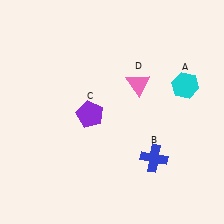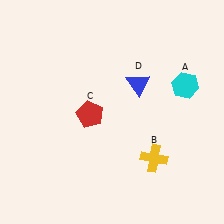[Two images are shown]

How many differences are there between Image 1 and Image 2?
There are 3 differences between the two images.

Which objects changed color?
B changed from blue to yellow. C changed from purple to red. D changed from pink to blue.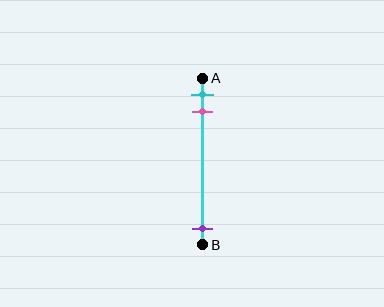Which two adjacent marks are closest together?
The cyan and pink marks are the closest adjacent pair.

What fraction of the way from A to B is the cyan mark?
The cyan mark is approximately 10% (0.1) of the way from A to B.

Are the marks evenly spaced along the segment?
No, the marks are not evenly spaced.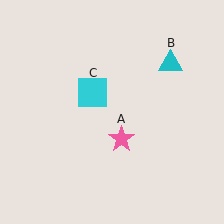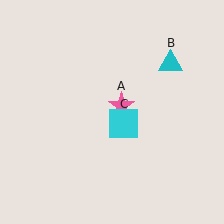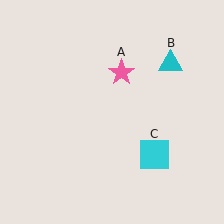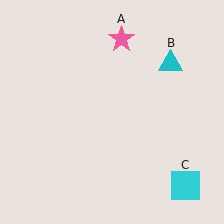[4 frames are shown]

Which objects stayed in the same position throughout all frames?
Cyan triangle (object B) remained stationary.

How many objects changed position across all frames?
2 objects changed position: pink star (object A), cyan square (object C).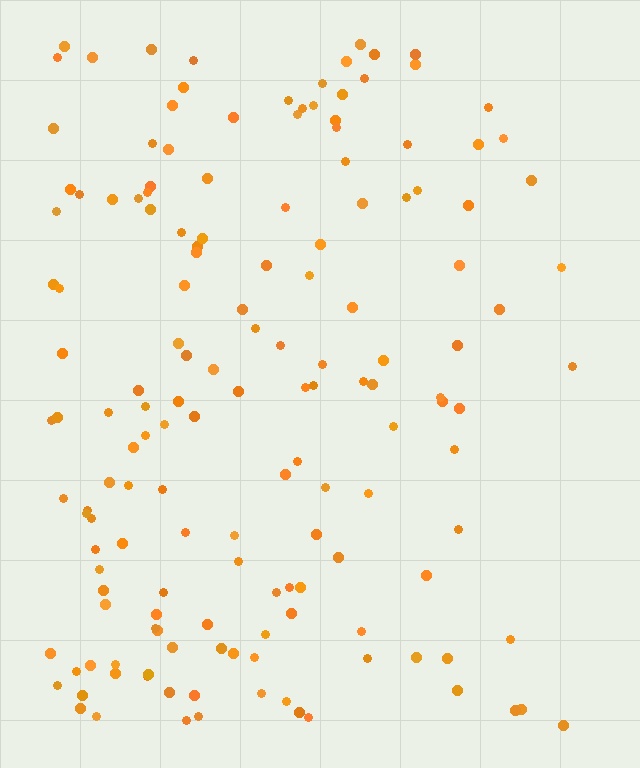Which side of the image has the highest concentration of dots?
The left.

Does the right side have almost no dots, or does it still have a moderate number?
Still a moderate number, just noticeably fewer than the left.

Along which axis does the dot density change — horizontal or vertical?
Horizontal.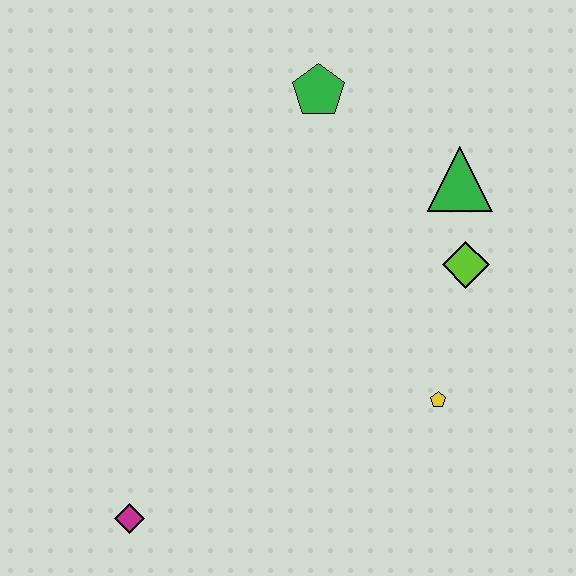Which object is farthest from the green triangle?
The magenta diamond is farthest from the green triangle.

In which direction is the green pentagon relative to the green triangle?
The green pentagon is to the left of the green triangle.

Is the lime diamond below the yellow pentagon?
No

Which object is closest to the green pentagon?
The green triangle is closest to the green pentagon.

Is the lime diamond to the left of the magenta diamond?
No